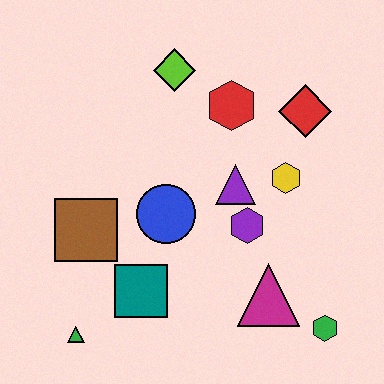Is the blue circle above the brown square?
Yes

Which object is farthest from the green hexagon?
The lime diamond is farthest from the green hexagon.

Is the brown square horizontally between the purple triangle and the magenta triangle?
No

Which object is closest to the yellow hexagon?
The purple triangle is closest to the yellow hexagon.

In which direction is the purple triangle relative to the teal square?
The purple triangle is above the teal square.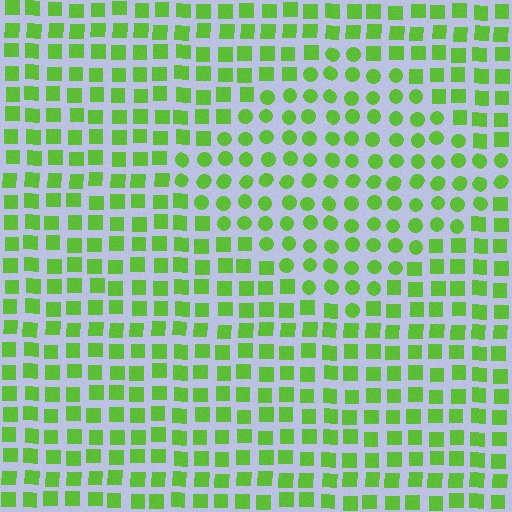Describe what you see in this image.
The image is filled with small lime elements arranged in a uniform grid. A diamond-shaped region contains circles, while the surrounding area contains squares. The boundary is defined purely by the change in element shape.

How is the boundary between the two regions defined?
The boundary is defined by a change in element shape: circles inside vs. squares outside. All elements share the same color and spacing.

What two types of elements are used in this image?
The image uses circles inside the diamond region and squares outside it.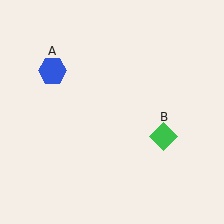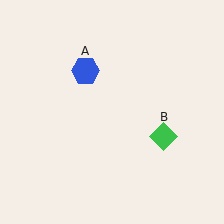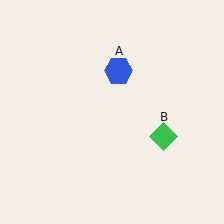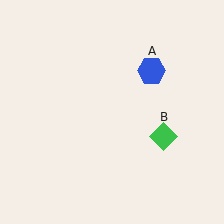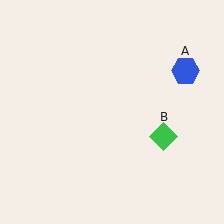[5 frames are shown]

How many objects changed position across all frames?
1 object changed position: blue hexagon (object A).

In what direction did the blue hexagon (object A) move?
The blue hexagon (object A) moved right.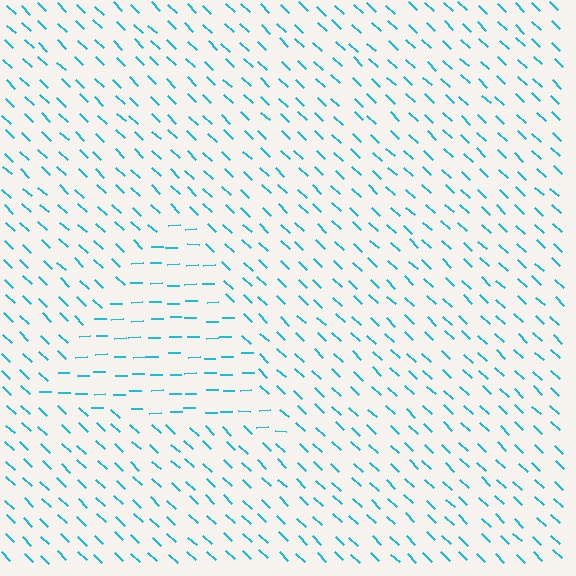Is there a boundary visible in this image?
Yes, there is a texture boundary formed by a change in line orientation.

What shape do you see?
I see a triangle.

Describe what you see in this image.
The image is filled with small cyan line segments. A triangle region in the image has lines oriented differently from the surrounding lines, creating a visible texture boundary.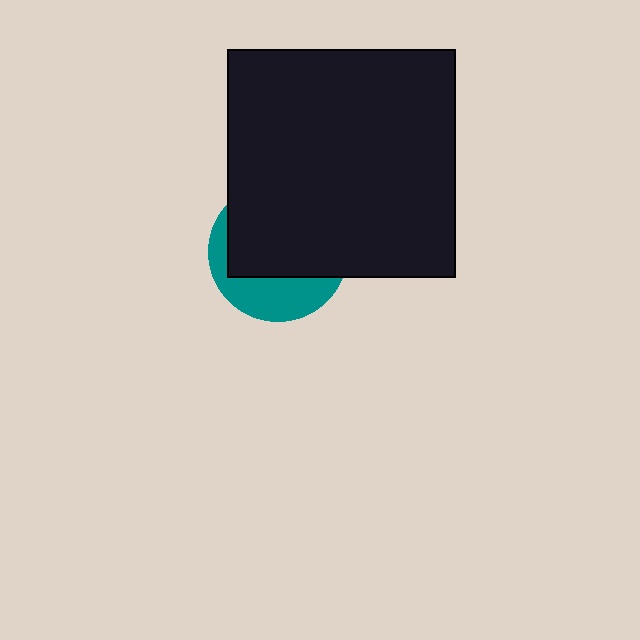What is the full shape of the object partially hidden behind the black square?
The partially hidden object is a teal circle.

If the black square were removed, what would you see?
You would see the complete teal circle.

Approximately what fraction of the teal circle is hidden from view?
Roughly 66% of the teal circle is hidden behind the black square.